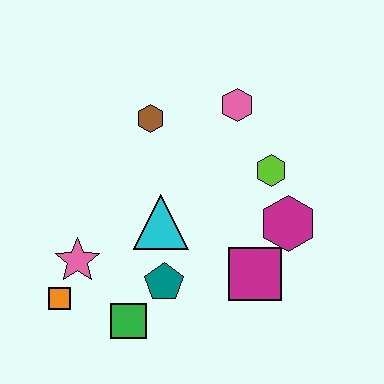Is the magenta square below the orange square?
No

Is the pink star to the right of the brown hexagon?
No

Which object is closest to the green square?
The teal pentagon is closest to the green square.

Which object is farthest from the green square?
The pink hexagon is farthest from the green square.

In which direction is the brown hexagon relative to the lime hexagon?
The brown hexagon is to the left of the lime hexagon.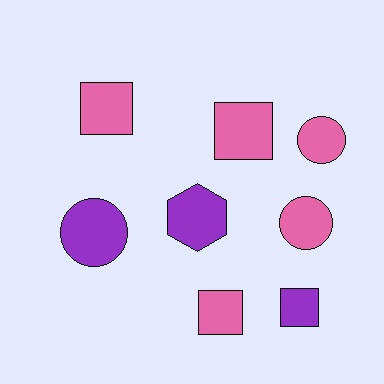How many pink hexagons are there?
There are no pink hexagons.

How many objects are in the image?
There are 8 objects.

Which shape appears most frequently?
Square, with 4 objects.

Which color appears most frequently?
Pink, with 5 objects.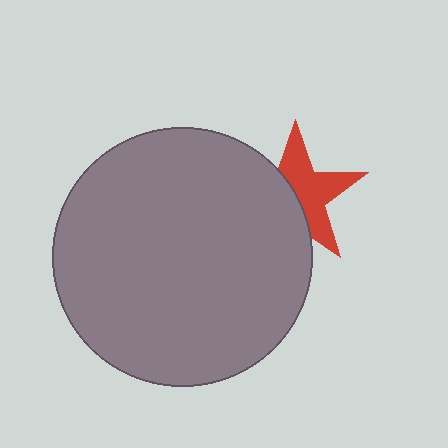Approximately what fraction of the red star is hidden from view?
Roughly 46% of the red star is hidden behind the gray circle.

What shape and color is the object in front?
The object in front is a gray circle.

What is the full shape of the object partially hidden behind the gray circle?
The partially hidden object is a red star.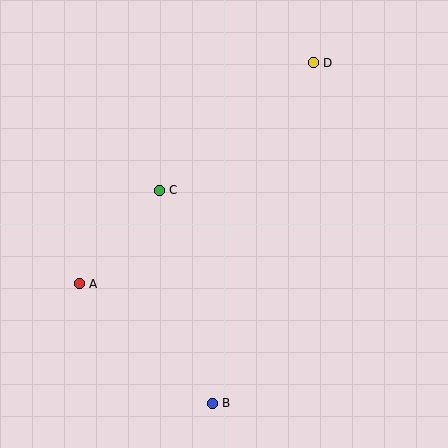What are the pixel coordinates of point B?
Point B is at (212, 403).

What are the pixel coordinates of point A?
Point A is at (79, 284).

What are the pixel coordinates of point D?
Point D is at (313, 63).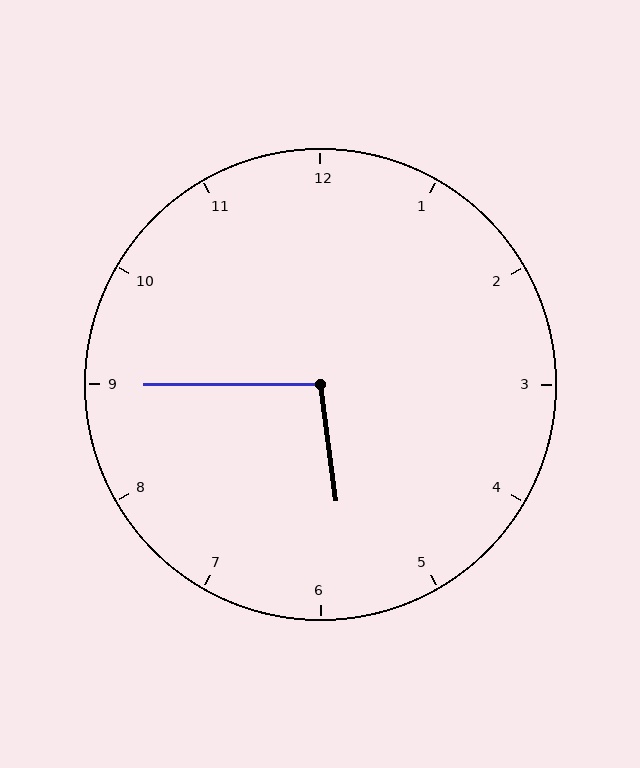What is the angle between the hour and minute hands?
Approximately 98 degrees.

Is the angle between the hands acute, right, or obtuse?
It is obtuse.